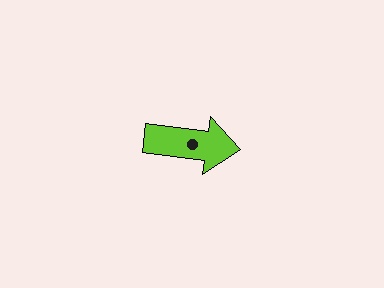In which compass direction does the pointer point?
East.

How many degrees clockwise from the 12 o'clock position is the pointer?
Approximately 97 degrees.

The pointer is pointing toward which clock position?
Roughly 3 o'clock.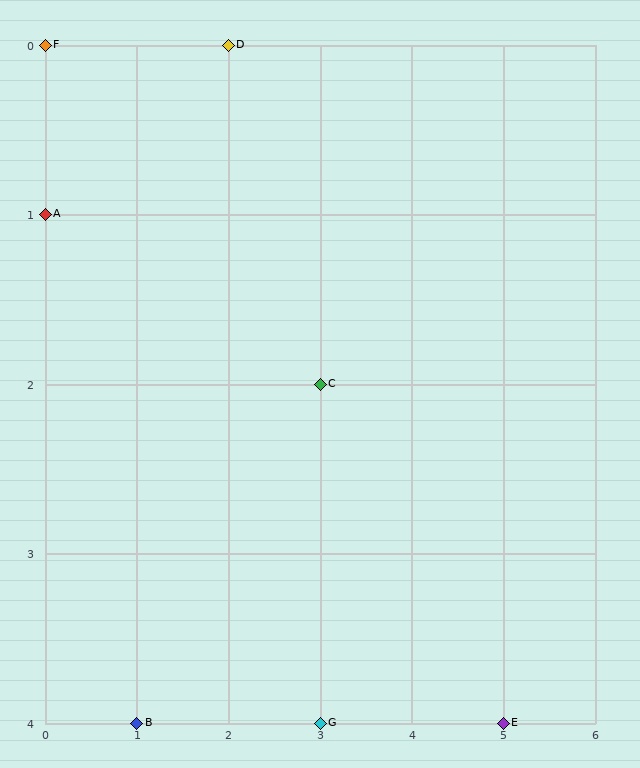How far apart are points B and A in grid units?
Points B and A are 1 column and 3 rows apart (about 3.2 grid units diagonally).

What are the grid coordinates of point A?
Point A is at grid coordinates (0, 1).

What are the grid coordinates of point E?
Point E is at grid coordinates (5, 4).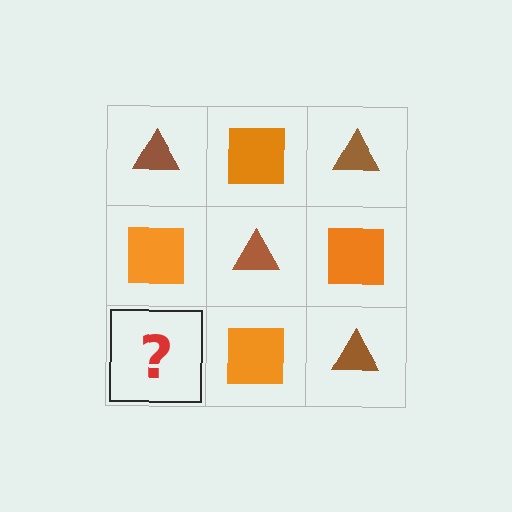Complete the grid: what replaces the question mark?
The question mark should be replaced with a brown triangle.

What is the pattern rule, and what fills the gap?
The rule is that it alternates brown triangle and orange square in a checkerboard pattern. The gap should be filled with a brown triangle.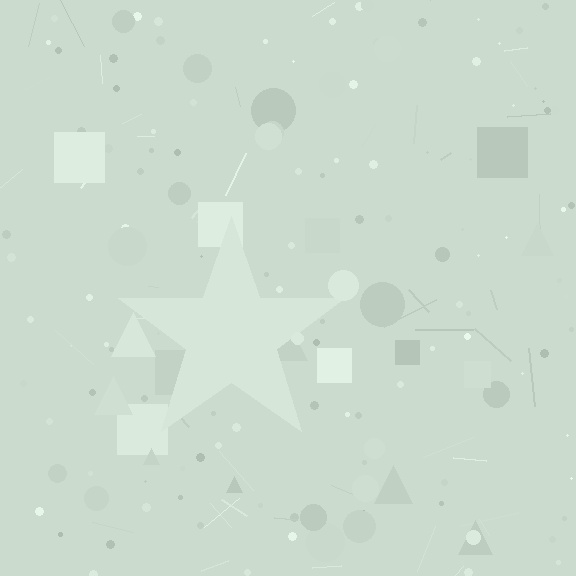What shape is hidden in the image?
A star is hidden in the image.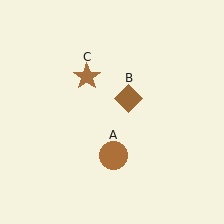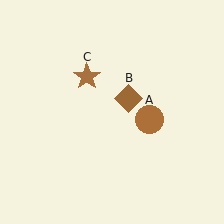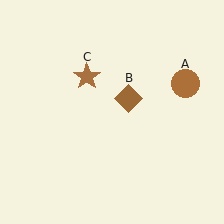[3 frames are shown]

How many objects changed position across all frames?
1 object changed position: brown circle (object A).